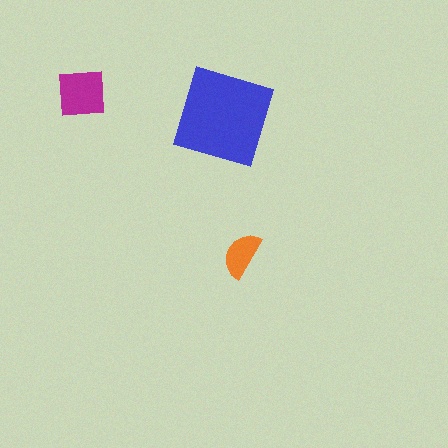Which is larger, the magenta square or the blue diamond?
The blue diamond.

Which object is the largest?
The blue diamond.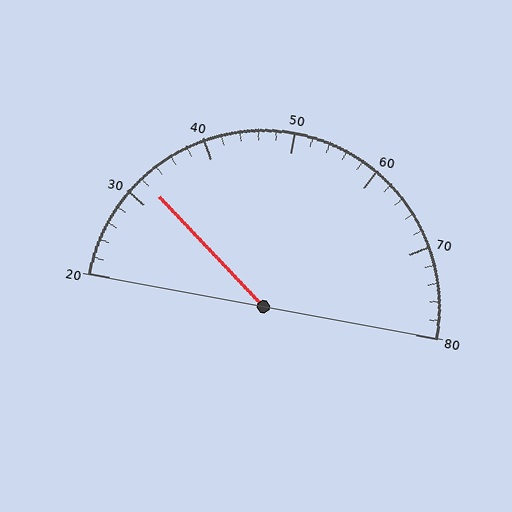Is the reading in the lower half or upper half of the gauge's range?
The reading is in the lower half of the range (20 to 80).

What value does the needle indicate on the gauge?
The needle indicates approximately 32.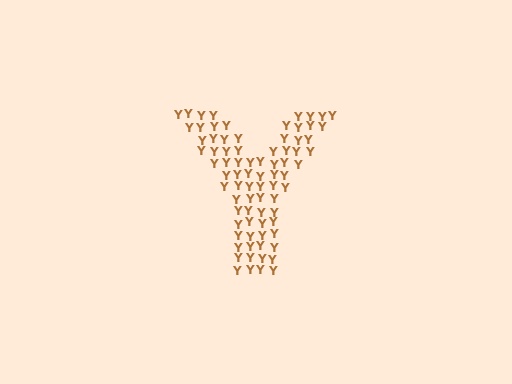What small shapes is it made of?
It is made of small letter Y's.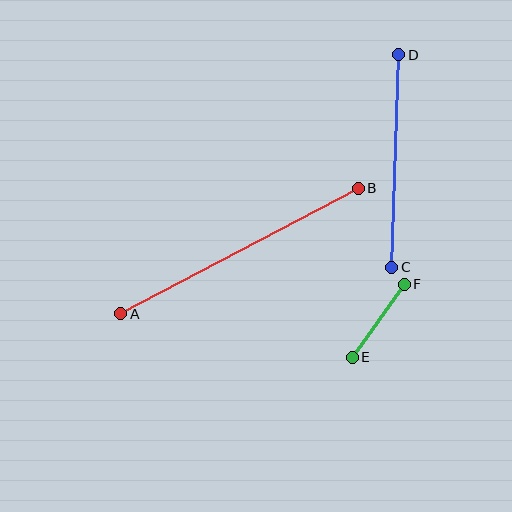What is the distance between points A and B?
The distance is approximately 268 pixels.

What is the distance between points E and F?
The distance is approximately 90 pixels.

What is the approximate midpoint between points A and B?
The midpoint is at approximately (240, 251) pixels.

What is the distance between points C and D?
The distance is approximately 212 pixels.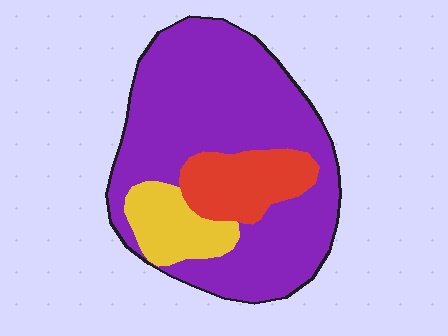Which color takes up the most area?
Purple, at roughly 70%.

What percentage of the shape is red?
Red takes up about one sixth (1/6) of the shape.